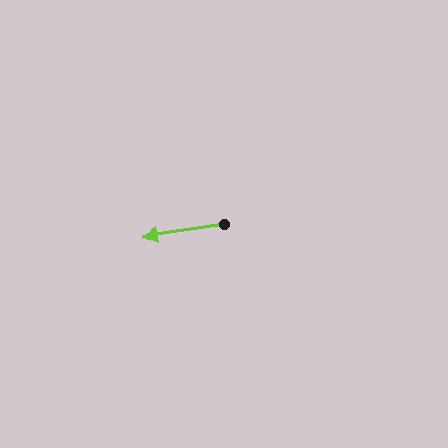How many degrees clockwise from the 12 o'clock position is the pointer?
Approximately 261 degrees.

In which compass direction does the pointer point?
West.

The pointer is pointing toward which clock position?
Roughly 9 o'clock.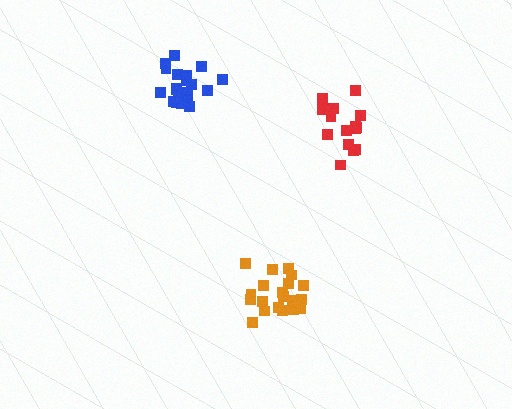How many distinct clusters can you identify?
There are 3 distinct clusters.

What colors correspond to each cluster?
The clusters are colored: orange, red, blue.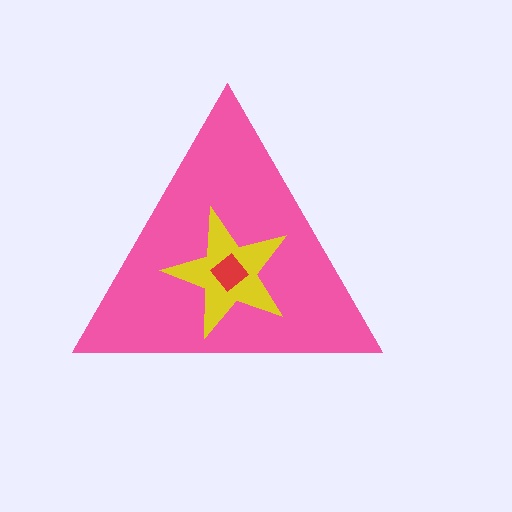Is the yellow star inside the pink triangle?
Yes.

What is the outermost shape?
The pink triangle.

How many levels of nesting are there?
3.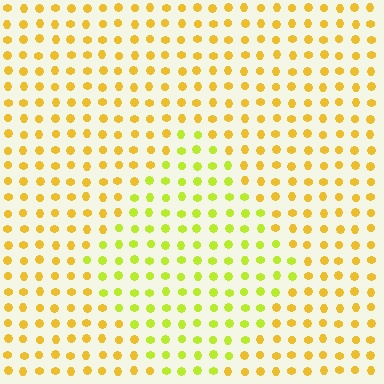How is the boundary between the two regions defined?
The boundary is defined purely by a slight shift in hue (about 31 degrees). Spacing, size, and orientation are identical on both sides.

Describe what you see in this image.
The image is filled with small yellow elements in a uniform arrangement. A diamond-shaped region is visible where the elements are tinted to a slightly different hue, forming a subtle color boundary.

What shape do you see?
I see a diamond.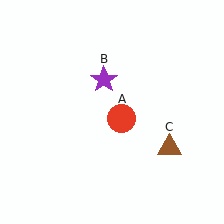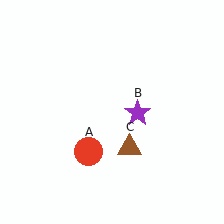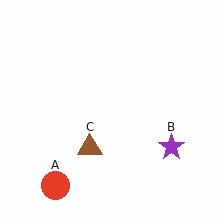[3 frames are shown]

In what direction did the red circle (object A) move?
The red circle (object A) moved down and to the left.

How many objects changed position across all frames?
3 objects changed position: red circle (object A), purple star (object B), brown triangle (object C).